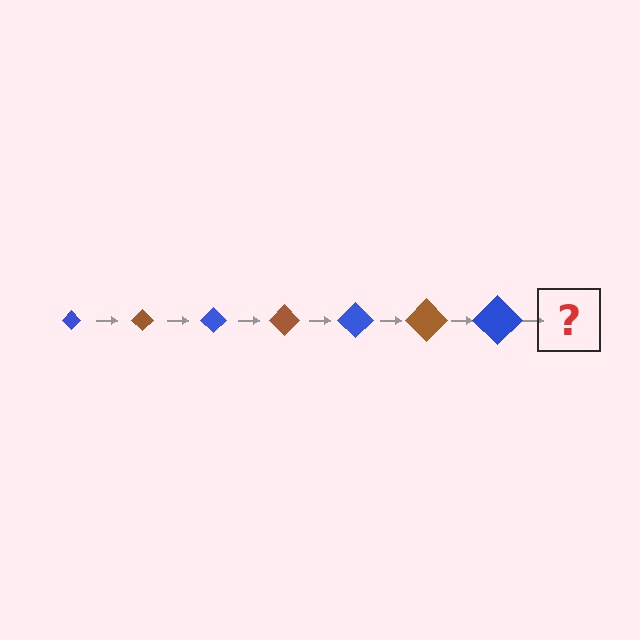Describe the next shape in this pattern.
It should be a brown diamond, larger than the previous one.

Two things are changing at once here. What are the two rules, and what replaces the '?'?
The two rules are that the diamond grows larger each step and the color cycles through blue and brown. The '?' should be a brown diamond, larger than the previous one.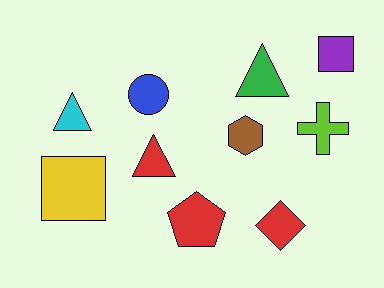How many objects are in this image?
There are 10 objects.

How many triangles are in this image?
There are 3 triangles.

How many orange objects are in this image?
There are no orange objects.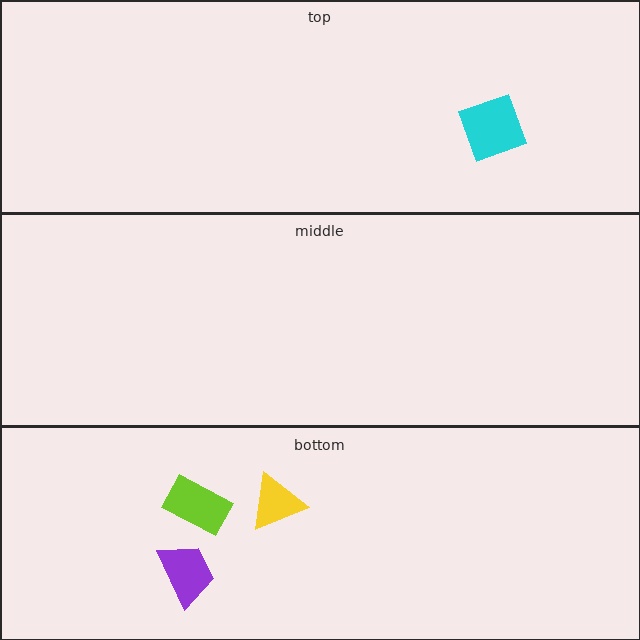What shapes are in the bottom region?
The purple trapezoid, the lime rectangle, the yellow triangle.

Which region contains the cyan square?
The top region.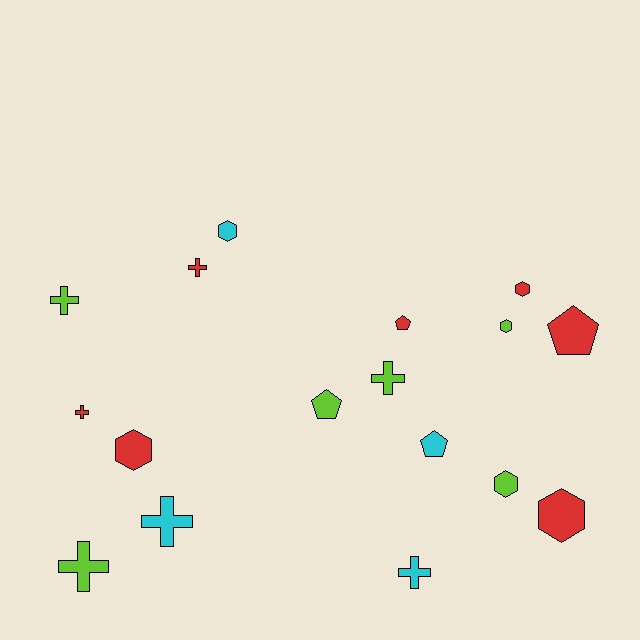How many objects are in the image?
There are 17 objects.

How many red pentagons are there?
There are 2 red pentagons.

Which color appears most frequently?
Red, with 7 objects.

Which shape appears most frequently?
Cross, with 7 objects.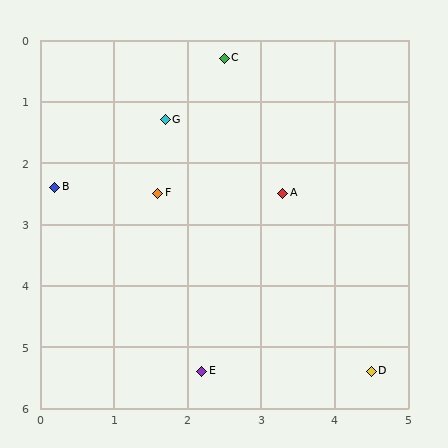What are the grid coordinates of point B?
Point B is at approximately (0.2, 2.4).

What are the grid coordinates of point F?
Point F is at approximately (1.6, 2.5).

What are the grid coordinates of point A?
Point A is at approximately (3.3, 2.5).